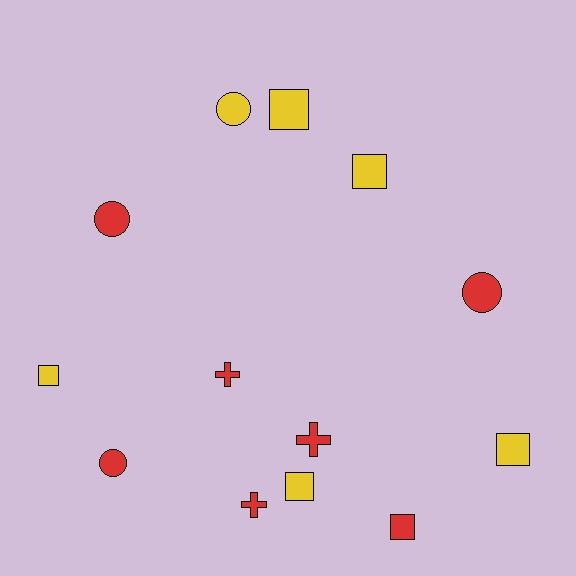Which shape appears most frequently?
Square, with 6 objects.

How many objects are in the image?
There are 13 objects.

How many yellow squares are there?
There are 5 yellow squares.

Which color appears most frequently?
Red, with 7 objects.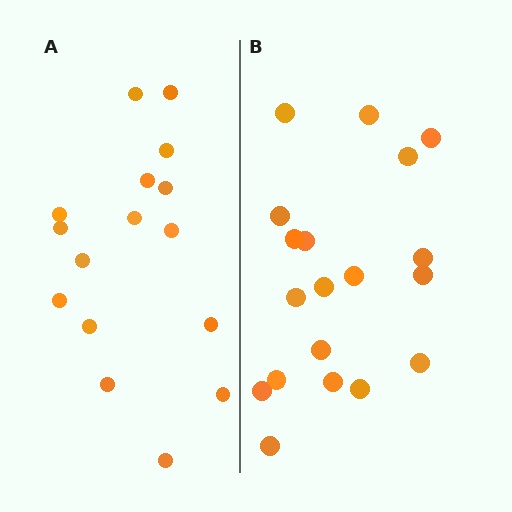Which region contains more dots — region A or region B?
Region B (the right region) has more dots.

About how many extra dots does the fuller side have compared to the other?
Region B has just a few more — roughly 2 or 3 more dots than region A.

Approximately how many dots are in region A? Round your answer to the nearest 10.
About 20 dots. (The exact count is 16, which rounds to 20.)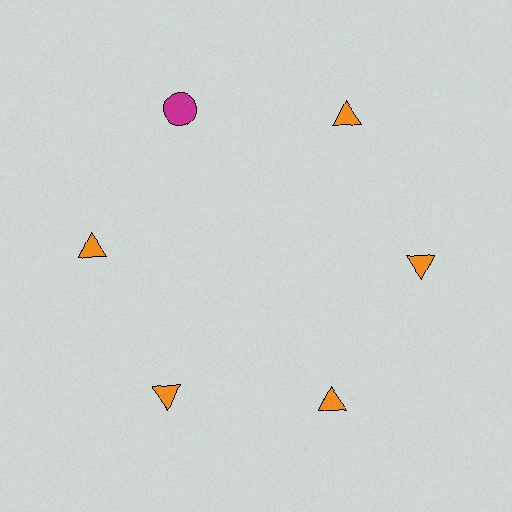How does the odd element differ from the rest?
It differs in both color (magenta instead of orange) and shape (circle instead of triangle).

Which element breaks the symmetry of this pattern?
The magenta circle at roughly the 11 o'clock position breaks the symmetry. All other shapes are orange triangles.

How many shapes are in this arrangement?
There are 6 shapes arranged in a ring pattern.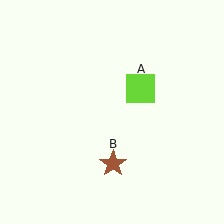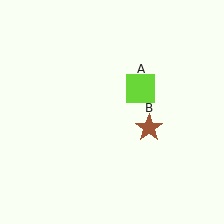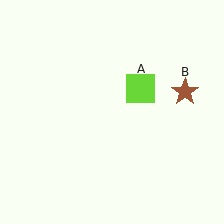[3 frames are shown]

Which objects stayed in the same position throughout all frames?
Lime square (object A) remained stationary.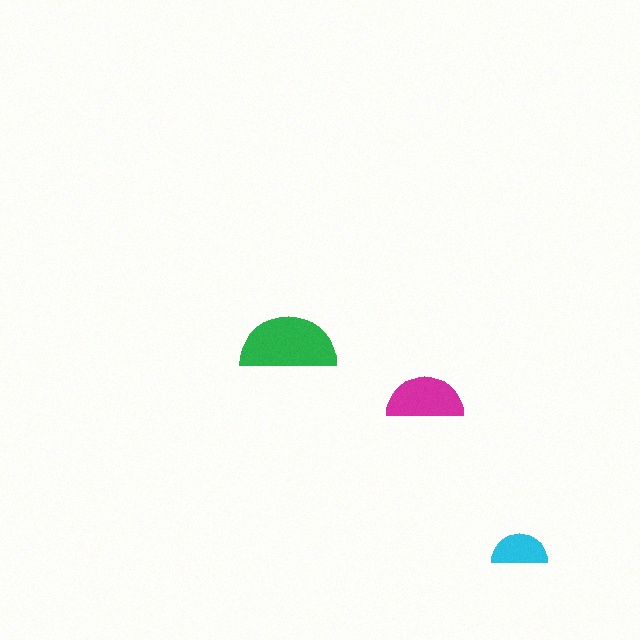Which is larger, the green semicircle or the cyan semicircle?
The green one.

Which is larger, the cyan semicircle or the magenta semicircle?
The magenta one.